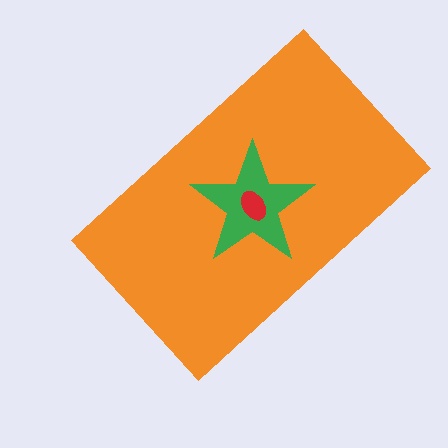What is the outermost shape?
The orange rectangle.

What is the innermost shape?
The red ellipse.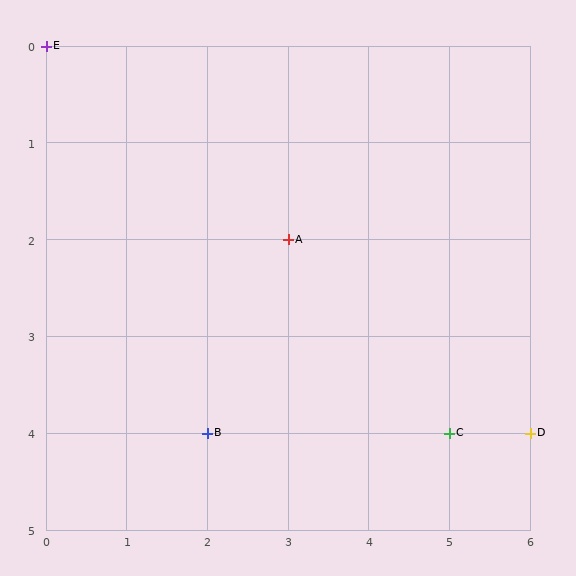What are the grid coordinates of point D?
Point D is at grid coordinates (6, 4).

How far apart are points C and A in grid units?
Points C and A are 2 columns and 2 rows apart (about 2.8 grid units diagonally).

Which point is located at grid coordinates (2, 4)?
Point B is at (2, 4).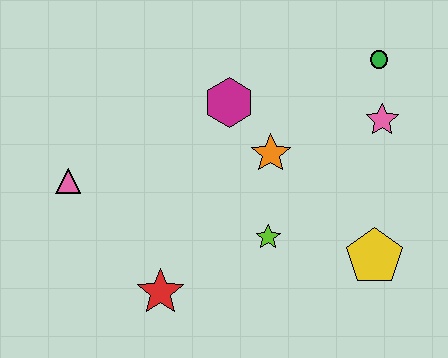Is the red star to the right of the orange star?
No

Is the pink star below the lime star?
No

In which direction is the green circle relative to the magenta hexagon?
The green circle is to the right of the magenta hexagon.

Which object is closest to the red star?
The lime star is closest to the red star.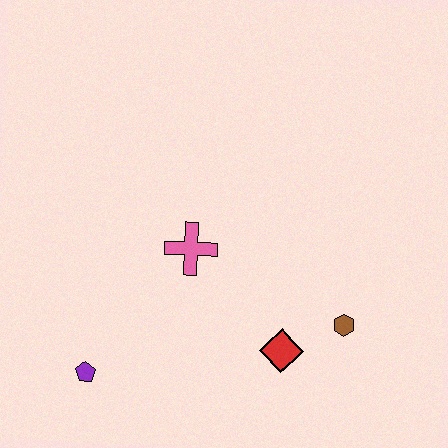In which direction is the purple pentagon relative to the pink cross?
The purple pentagon is below the pink cross.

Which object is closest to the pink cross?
The red diamond is closest to the pink cross.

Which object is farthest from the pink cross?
The brown hexagon is farthest from the pink cross.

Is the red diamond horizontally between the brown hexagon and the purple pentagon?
Yes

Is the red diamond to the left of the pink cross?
No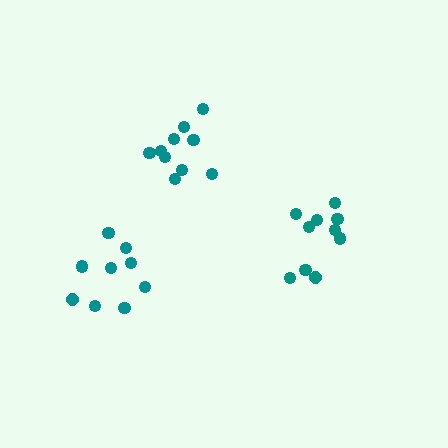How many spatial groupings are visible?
There are 3 spatial groupings.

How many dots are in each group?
Group 1: 10 dots, Group 2: 10 dots, Group 3: 9 dots (29 total).